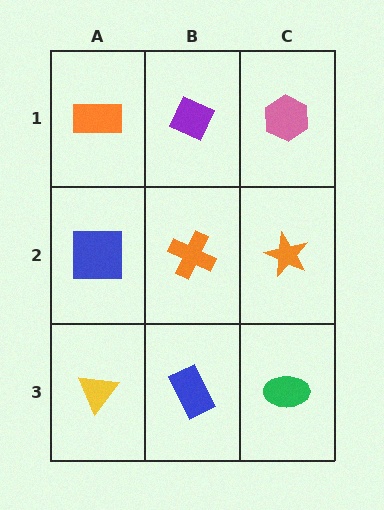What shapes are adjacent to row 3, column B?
An orange cross (row 2, column B), a yellow triangle (row 3, column A), a green ellipse (row 3, column C).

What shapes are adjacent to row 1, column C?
An orange star (row 2, column C), a purple diamond (row 1, column B).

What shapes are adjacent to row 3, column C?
An orange star (row 2, column C), a blue rectangle (row 3, column B).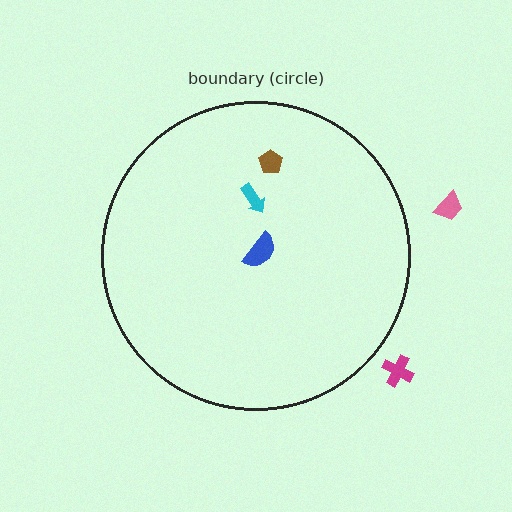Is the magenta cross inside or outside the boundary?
Outside.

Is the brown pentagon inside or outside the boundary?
Inside.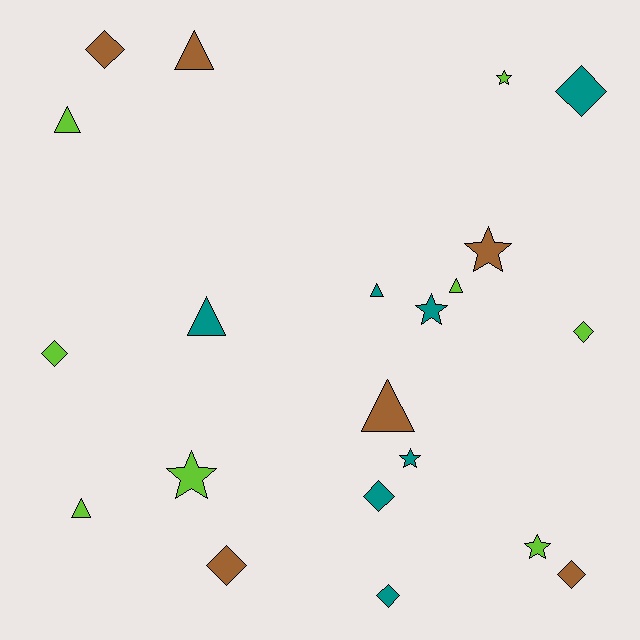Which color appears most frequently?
Lime, with 8 objects.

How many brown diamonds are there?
There are 3 brown diamonds.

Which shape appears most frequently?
Diamond, with 8 objects.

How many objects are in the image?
There are 21 objects.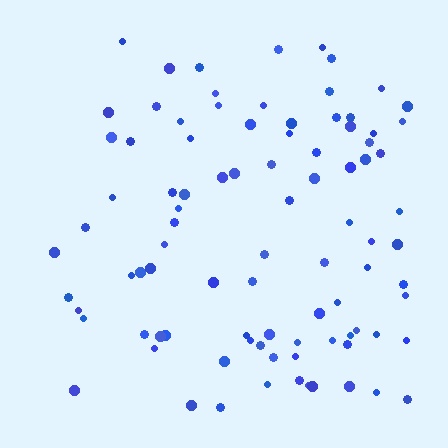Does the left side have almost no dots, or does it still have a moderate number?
Still a moderate number, just noticeably fewer than the right.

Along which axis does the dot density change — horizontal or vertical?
Horizontal.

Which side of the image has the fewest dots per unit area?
The left.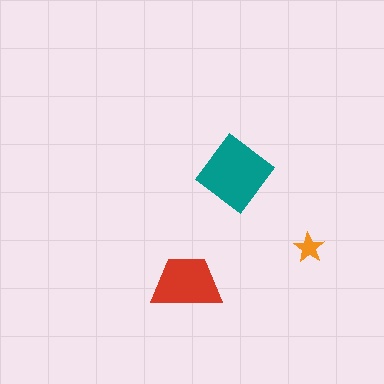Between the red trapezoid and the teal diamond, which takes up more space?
The teal diamond.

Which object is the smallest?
The orange star.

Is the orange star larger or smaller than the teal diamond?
Smaller.